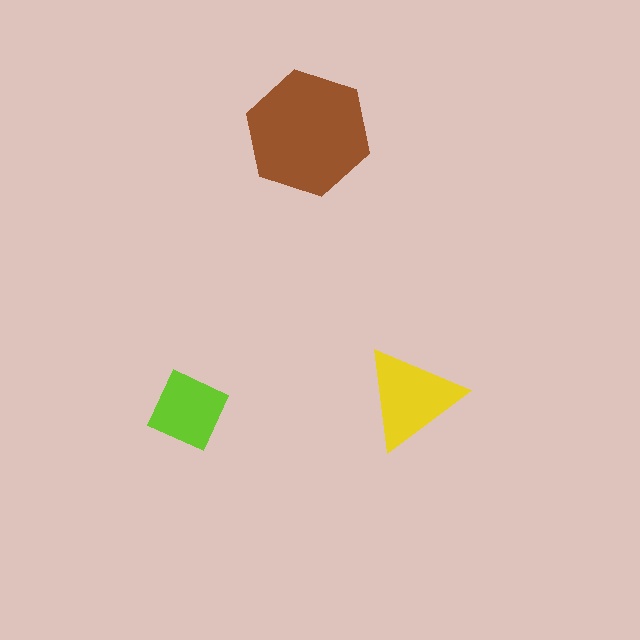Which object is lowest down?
The lime square is bottommost.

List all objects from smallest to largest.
The lime square, the yellow triangle, the brown hexagon.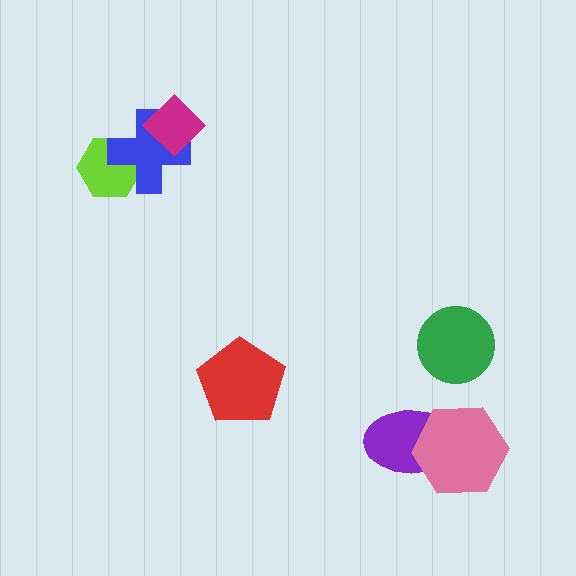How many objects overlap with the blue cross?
2 objects overlap with the blue cross.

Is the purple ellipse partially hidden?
Yes, it is partially covered by another shape.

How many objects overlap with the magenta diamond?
1 object overlaps with the magenta diamond.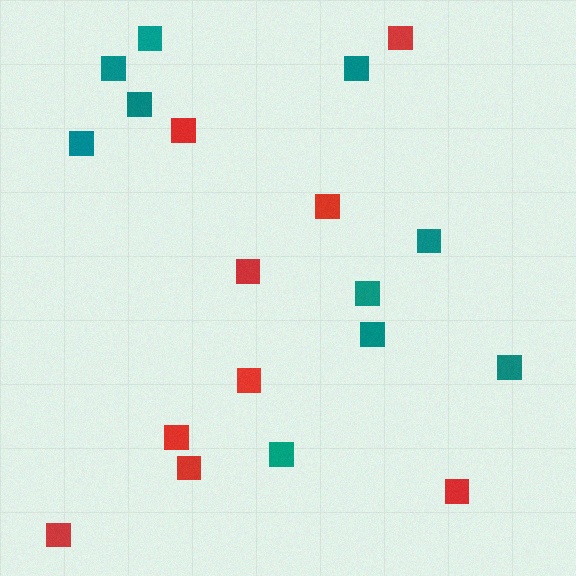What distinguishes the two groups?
There are 2 groups: one group of teal squares (10) and one group of red squares (9).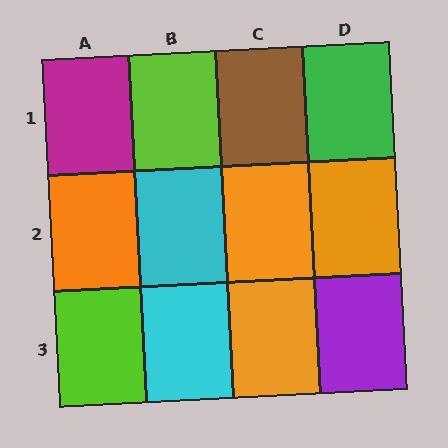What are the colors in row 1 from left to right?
Magenta, lime, brown, green.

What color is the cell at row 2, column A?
Orange.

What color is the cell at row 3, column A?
Lime.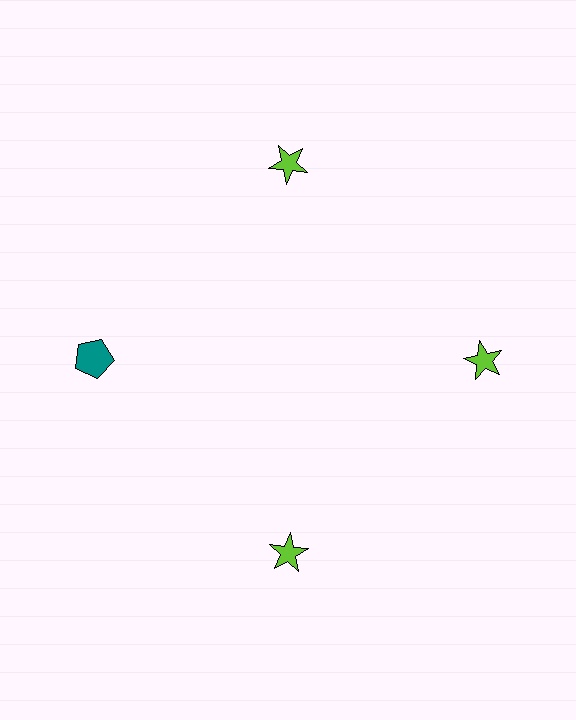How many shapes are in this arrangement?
There are 4 shapes arranged in a ring pattern.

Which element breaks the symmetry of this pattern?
The teal pentagon at roughly the 9 o'clock position breaks the symmetry. All other shapes are lime stars.